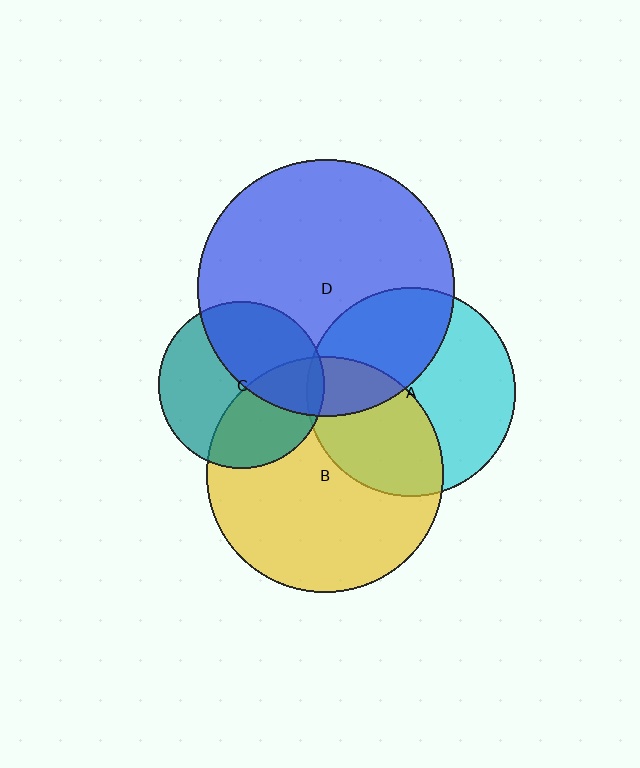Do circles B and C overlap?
Yes.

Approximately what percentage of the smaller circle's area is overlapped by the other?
Approximately 40%.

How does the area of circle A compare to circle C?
Approximately 1.6 times.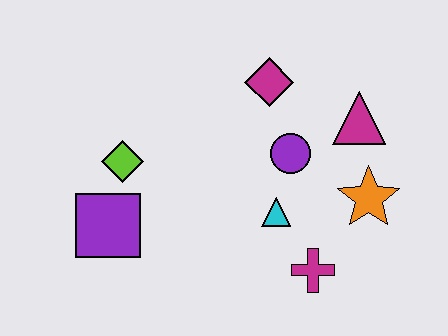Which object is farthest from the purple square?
The magenta triangle is farthest from the purple square.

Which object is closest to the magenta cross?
The cyan triangle is closest to the magenta cross.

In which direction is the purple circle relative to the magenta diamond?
The purple circle is below the magenta diamond.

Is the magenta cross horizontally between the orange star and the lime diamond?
Yes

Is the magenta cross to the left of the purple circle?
No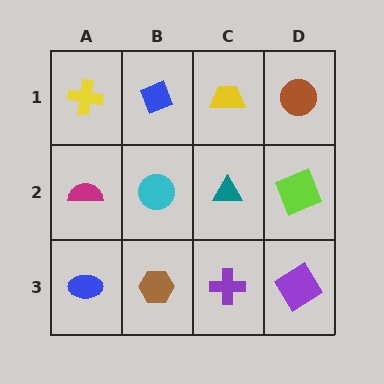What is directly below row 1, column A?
A magenta semicircle.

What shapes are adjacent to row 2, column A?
A yellow cross (row 1, column A), a blue ellipse (row 3, column A), a cyan circle (row 2, column B).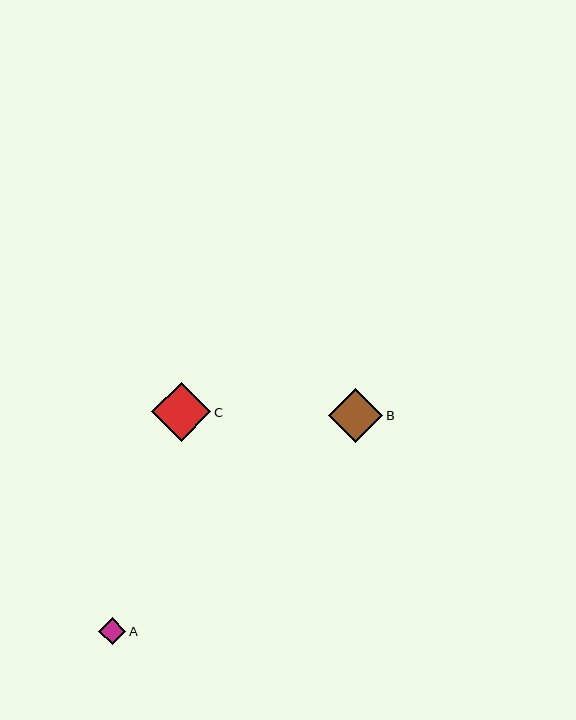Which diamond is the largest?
Diamond C is the largest with a size of approximately 59 pixels.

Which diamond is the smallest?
Diamond A is the smallest with a size of approximately 27 pixels.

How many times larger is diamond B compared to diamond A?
Diamond B is approximately 2.0 times the size of diamond A.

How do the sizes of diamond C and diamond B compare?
Diamond C and diamond B are approximately the same size.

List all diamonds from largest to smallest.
From largest to smallest: C, B, A.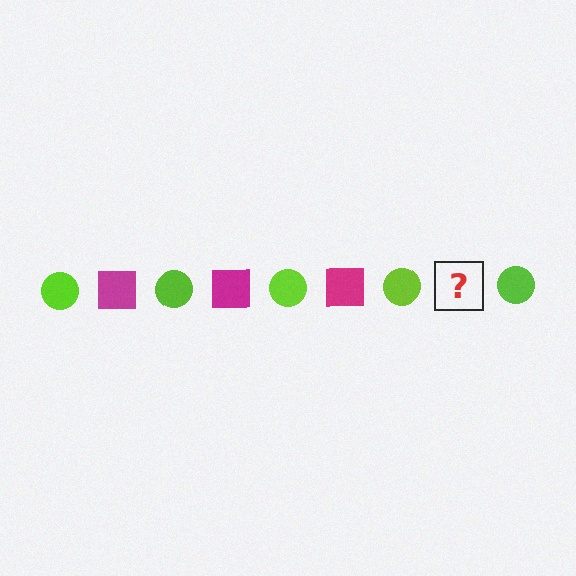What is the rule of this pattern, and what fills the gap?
The rule is that the pattern alternates between lime circle and magenta square. The gap should be filled with a magenta square.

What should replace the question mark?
The question mark should be replaced with a magenta square.